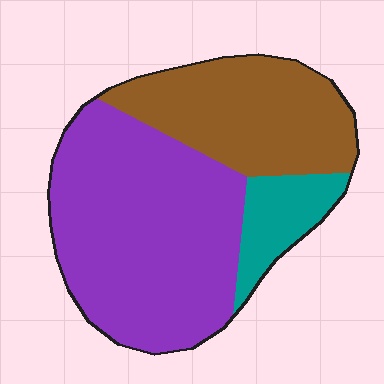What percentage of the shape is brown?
Brown takes up about one third (1/3) of the shape.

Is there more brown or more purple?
Purple.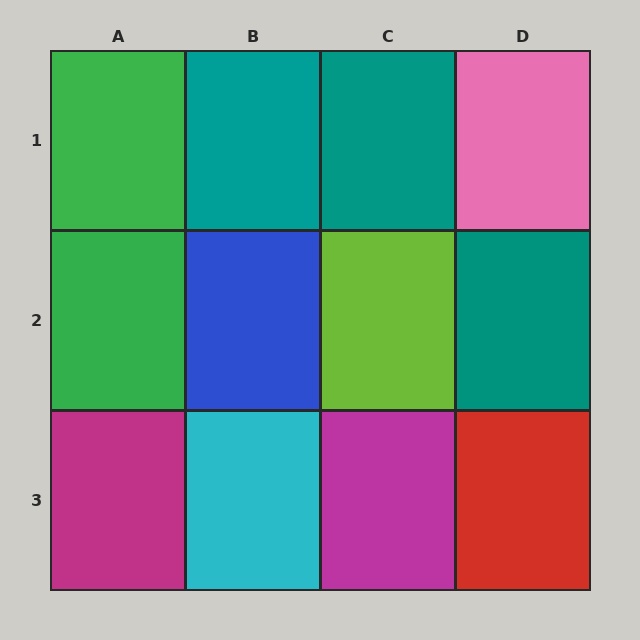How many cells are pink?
1 cell is pink.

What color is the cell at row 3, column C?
Magenta.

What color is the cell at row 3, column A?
Magenta.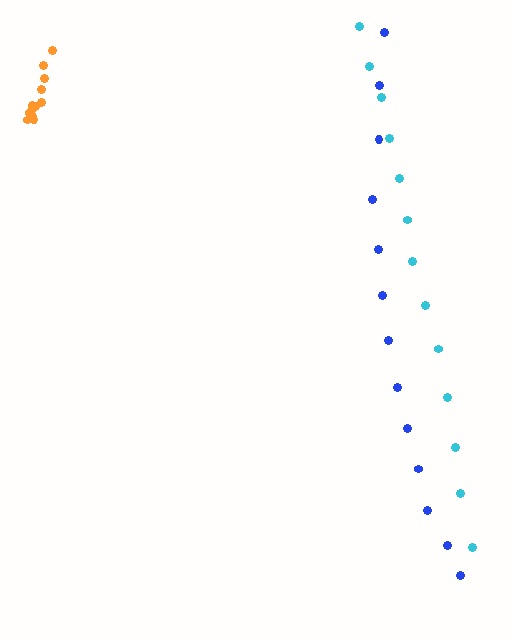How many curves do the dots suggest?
There are 3 distinct paths.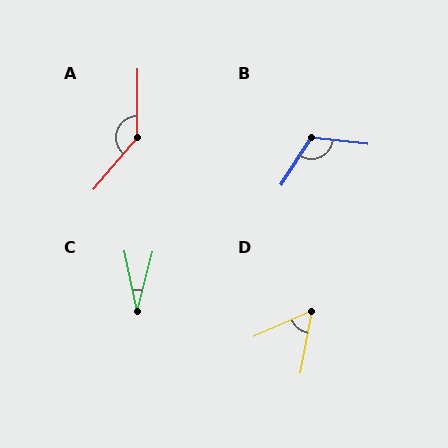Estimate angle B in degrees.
Approximately 116 degrees.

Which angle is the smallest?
C, at approximately 26 degrees.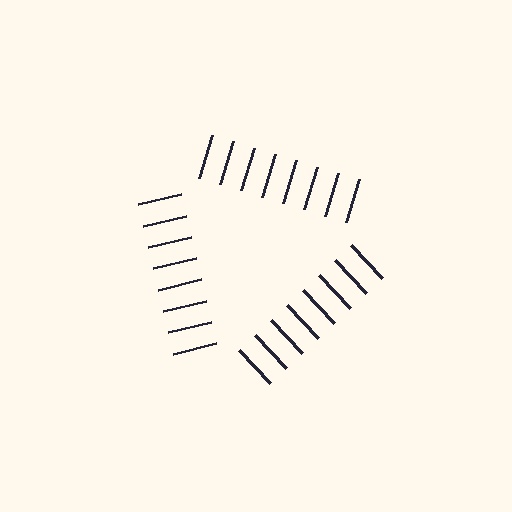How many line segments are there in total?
24 — 8 along each of the 3 edges.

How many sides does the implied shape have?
3 sides — the line-ends trace a triangle.